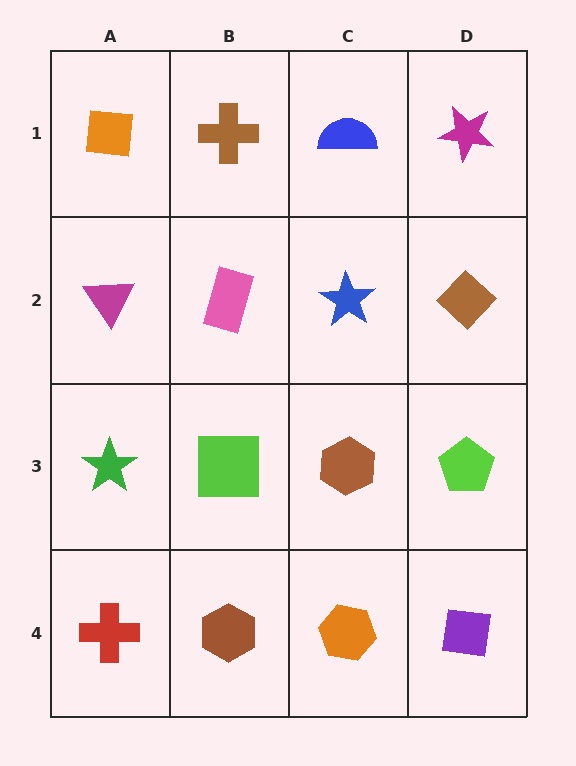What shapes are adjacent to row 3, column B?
A pink rectangle (row 2, column B), a brown hexagon (row 4, column B), a green star (row 3, column A), a brown hexagon (row 3, column C).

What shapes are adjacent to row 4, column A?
A green star (row 3, column A), a brown hexagon (row 4, column B).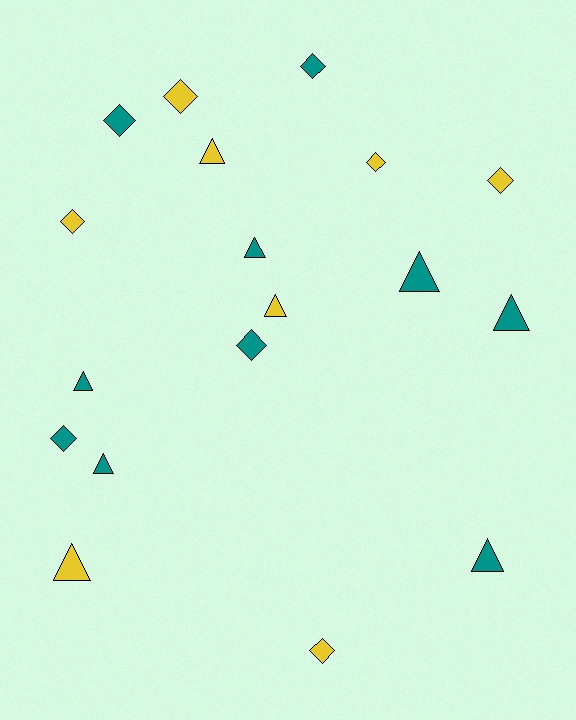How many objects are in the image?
There are 18 objects.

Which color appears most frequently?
Teal, with 10 objects.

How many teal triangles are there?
There are 6 teal triangles.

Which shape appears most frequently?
Diamond, with 9 objects.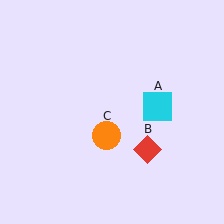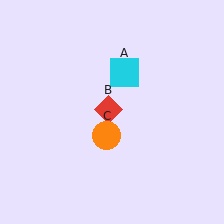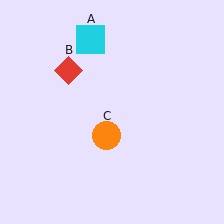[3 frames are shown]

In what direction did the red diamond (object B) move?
The red diamond (object B) moved up and to the left.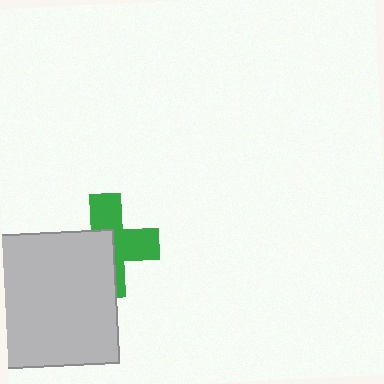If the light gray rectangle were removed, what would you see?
You would see the complete green cross.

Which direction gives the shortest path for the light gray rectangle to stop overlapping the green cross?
Moving toward the lower-left gives the shortest separation.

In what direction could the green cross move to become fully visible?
The green cross could move toward the upper-right. That would shift it out from behind the light gray rectangle entirely.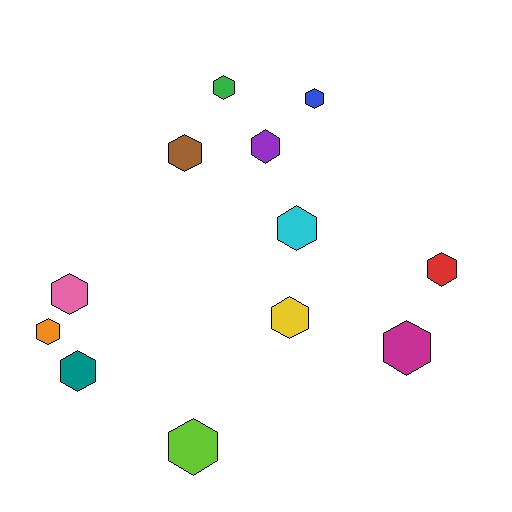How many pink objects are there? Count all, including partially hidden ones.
There is 1 pink object.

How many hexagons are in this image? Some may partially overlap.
There are 12 hexagons.